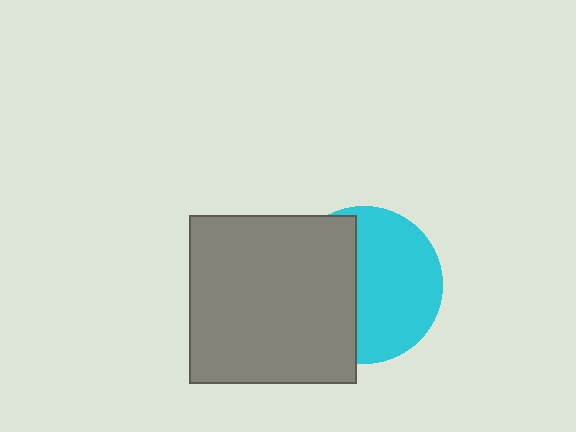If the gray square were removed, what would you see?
You would see the complete cyan circle.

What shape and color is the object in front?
The object in front is a gray square.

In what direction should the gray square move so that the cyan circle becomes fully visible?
The gray square should move left. That is the shortest direction to clear the overlap and leave the cyan circle fully visible.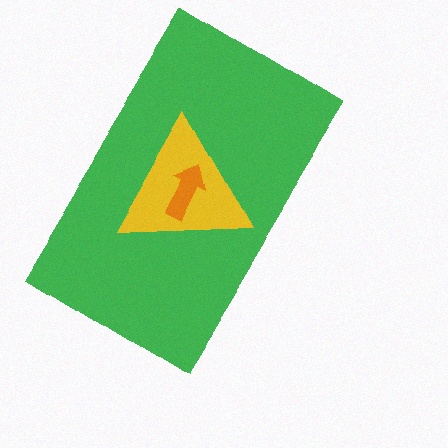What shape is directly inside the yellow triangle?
The orange arrow.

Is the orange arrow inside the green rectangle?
Yes.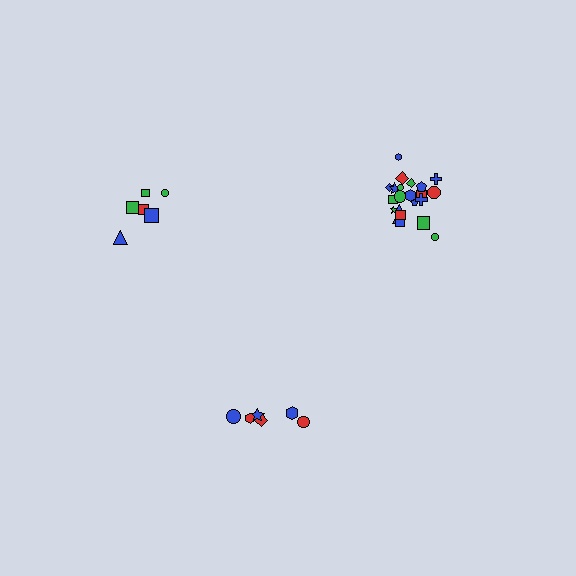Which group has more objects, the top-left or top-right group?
The top-right group.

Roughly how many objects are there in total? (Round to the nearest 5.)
Roughly 35 objects in total.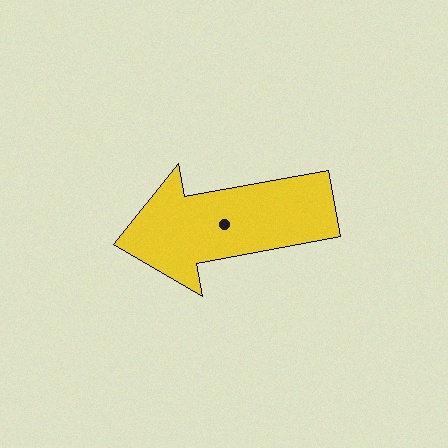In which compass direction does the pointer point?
West.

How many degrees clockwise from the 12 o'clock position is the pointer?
Approximately 260 degrees.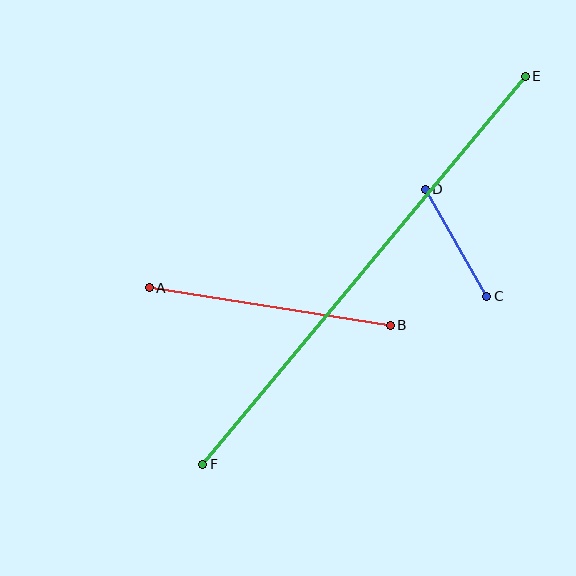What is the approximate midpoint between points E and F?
The midpoint is at approximately (364, 270) pixels.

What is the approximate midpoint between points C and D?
The midpoint is at approximately (456, 243) pixels.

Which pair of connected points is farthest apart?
Points E and F are farthest apart.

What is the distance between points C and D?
The distance is approximately 124 pixels.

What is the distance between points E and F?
The distance is approximately 504 pixels.